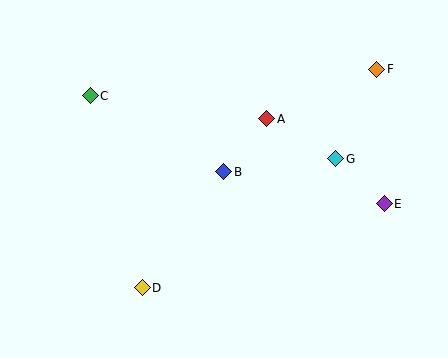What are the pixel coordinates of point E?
Point E is at (384, 204).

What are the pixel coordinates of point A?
Point A is at (267, 119).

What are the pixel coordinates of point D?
Point D is at (142, 288).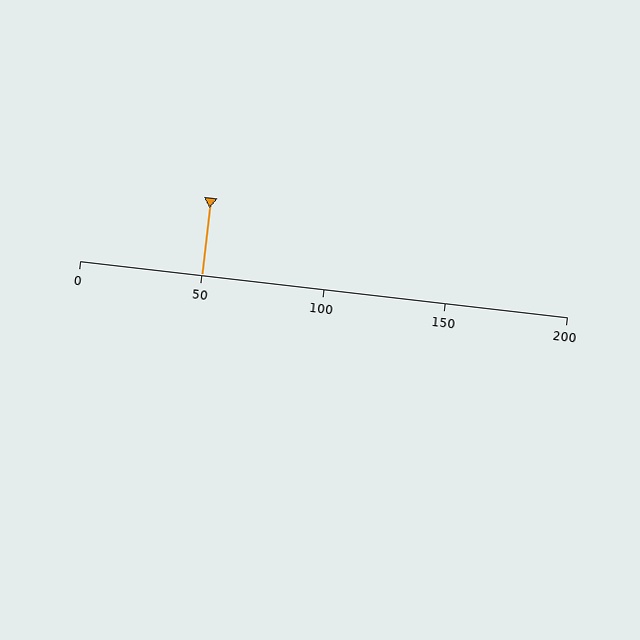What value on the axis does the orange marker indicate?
The marker indicates approximately 50.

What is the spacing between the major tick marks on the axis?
The major ticks are spaced 50 apart.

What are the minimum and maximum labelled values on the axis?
The axis runs from 0 to 200.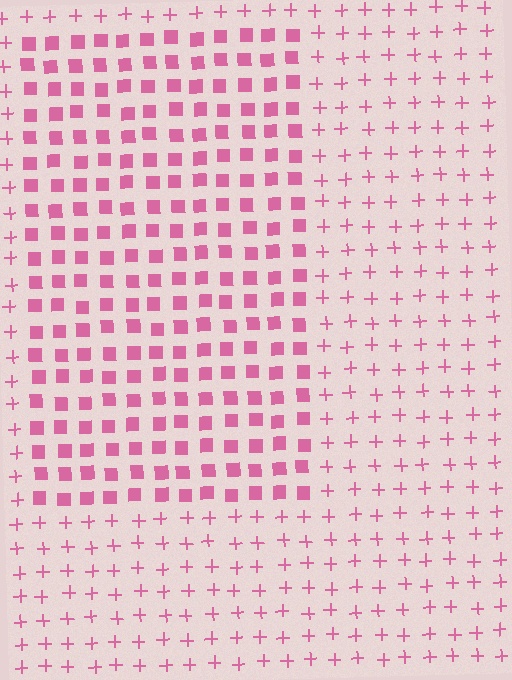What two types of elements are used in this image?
The image uses squares inside the rectangle region and plus signs outside it.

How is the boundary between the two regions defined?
The boundary is defined by a change in element shape: squares inside vs. plus signs outside. All elements share the same color and spacing.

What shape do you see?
I see a rectangle.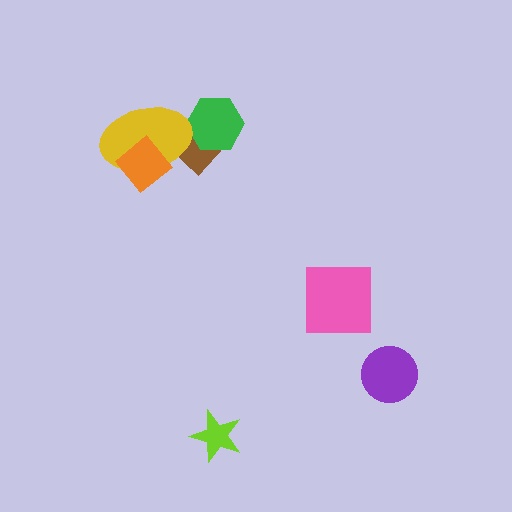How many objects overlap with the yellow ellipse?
2 objects overlap with the yellow ellipse.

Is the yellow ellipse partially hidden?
Yes, it is partially covered by another shape.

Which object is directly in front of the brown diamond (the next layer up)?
The green hexagon is directly in front of the brown diamond.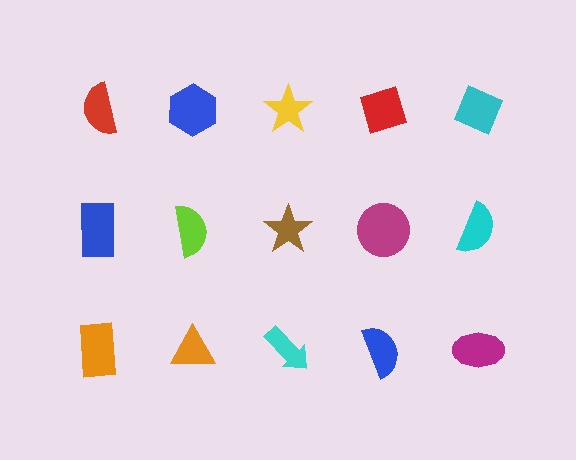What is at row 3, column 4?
A blue semicircle.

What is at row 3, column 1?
An orange rectangle.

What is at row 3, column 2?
An orange triangle.